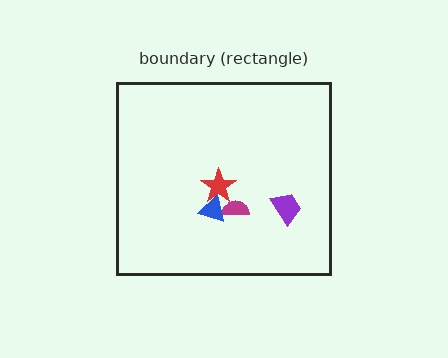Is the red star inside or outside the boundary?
Inside.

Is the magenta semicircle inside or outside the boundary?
Inside.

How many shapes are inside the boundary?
4 inside, 0 outside.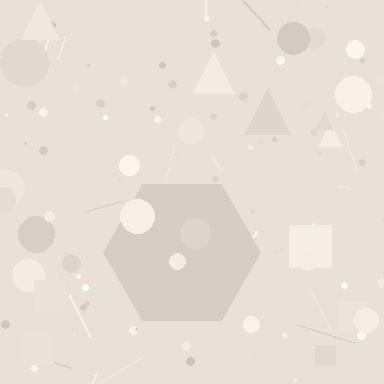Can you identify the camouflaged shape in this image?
The camouflaged shape is a hexagon.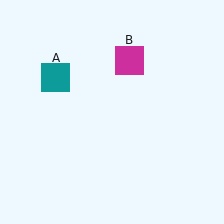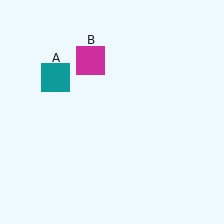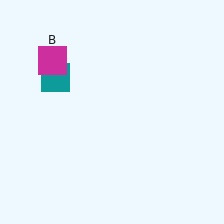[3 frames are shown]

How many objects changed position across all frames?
1 object changed position: magenta square (object B).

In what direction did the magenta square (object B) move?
The magenta square (object B) moved left.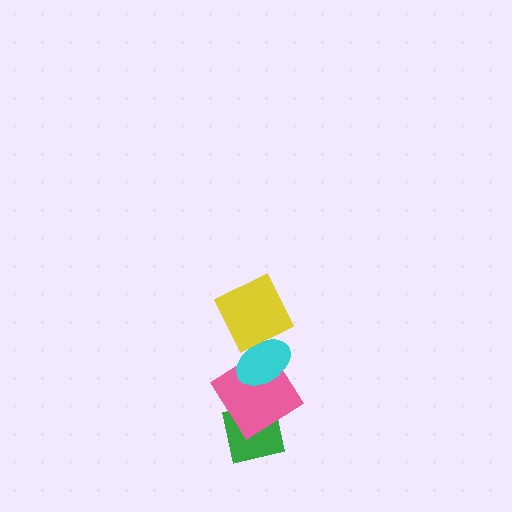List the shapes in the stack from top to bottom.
From top to bottom: the yellow square, the cyan ellipse, the pink diamond, the green square.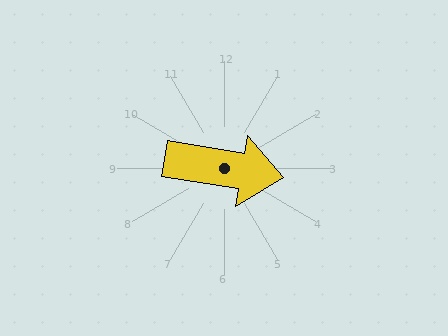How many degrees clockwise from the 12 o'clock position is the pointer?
Approximately 99 degrees.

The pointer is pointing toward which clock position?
Roughly 3 o'clock.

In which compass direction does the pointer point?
East.